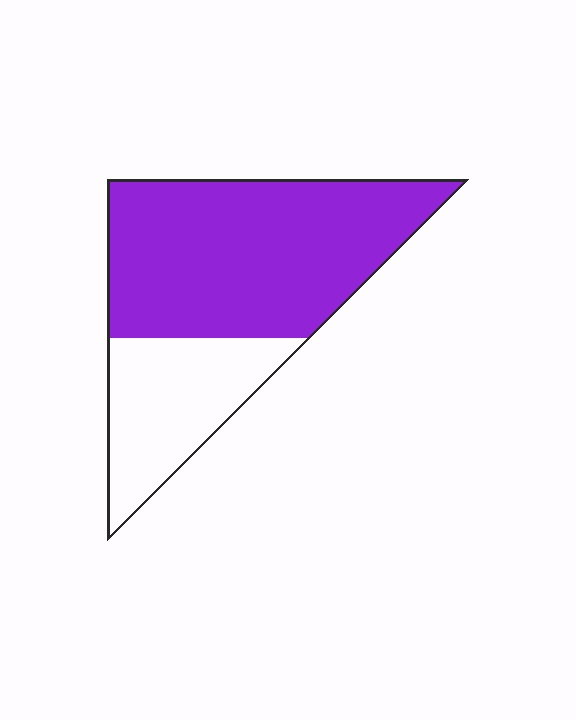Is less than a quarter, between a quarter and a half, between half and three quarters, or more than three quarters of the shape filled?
Between half and three quarters.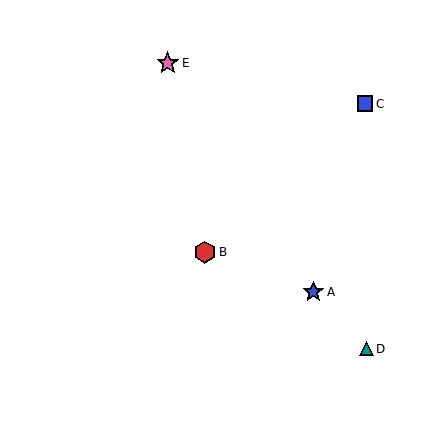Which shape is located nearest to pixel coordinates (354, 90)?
The blue square (labeled C) at (365, 104) is nearest to that location.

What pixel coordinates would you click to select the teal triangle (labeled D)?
Click at (366, 349) to select the teal triangle D.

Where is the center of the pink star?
The center of the pink star is at (168, 63).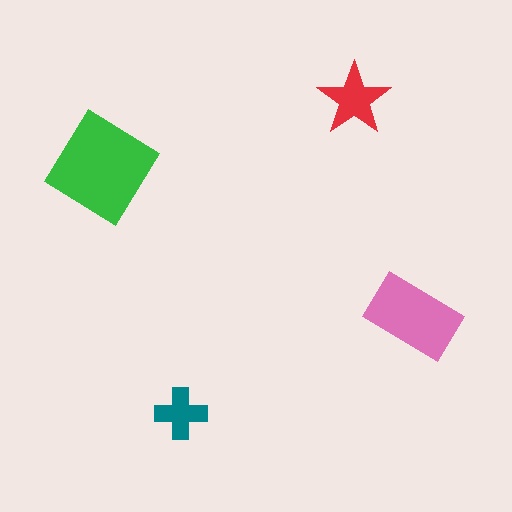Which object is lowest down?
The teal cross is bottommost.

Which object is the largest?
The green diamond.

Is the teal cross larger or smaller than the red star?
Smaller.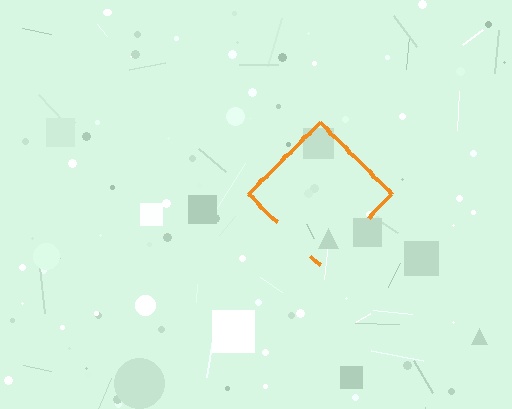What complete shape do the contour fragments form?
The contour fragments form a diamond.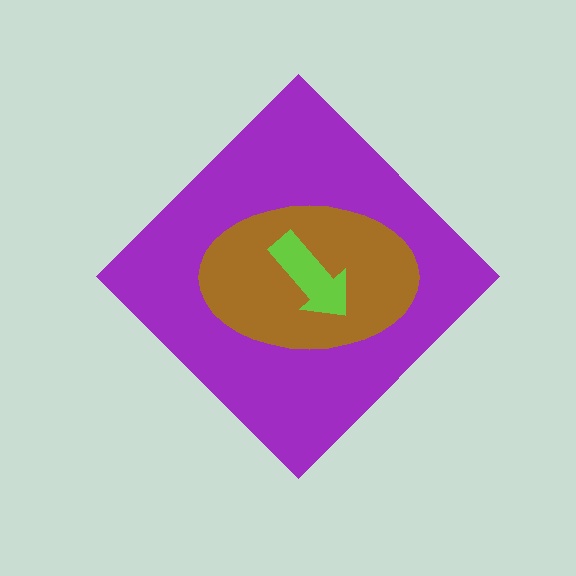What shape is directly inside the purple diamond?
The brown ellipse.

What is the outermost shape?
The purple diamond.